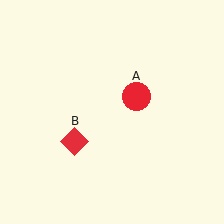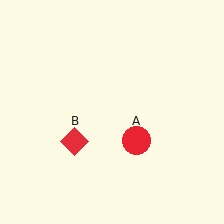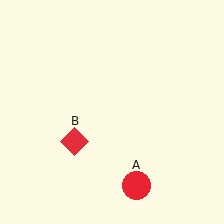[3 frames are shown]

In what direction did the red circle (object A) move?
The red circle (object A) moved down.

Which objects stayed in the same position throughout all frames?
Red diamond (object B) remained stationary.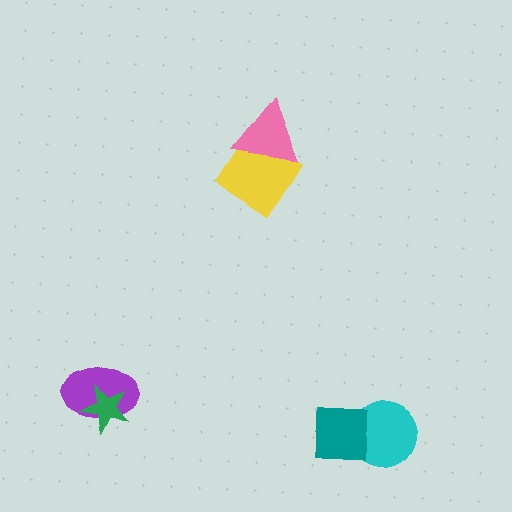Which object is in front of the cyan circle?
The teal square is in front of the cyan circle.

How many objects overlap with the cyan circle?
1 object overlaps with the cyan circle.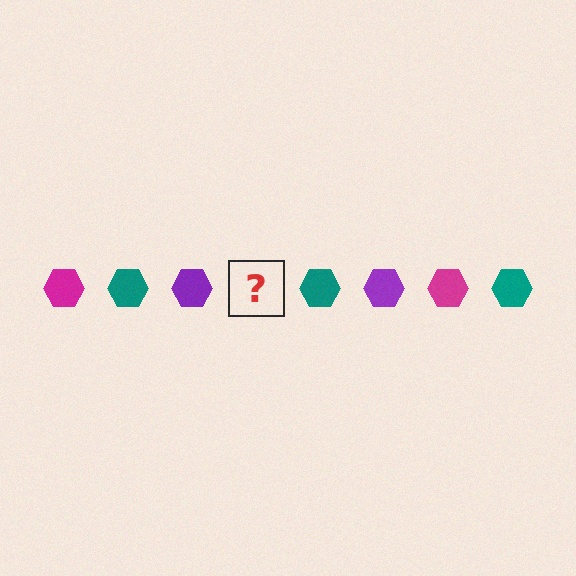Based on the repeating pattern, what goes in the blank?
The blank should be a magenta hexagon.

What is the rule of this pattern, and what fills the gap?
The rule is that the pattern cycles through magenta, teal, purple hexagons. The gap should be filled with a magenta hexagon.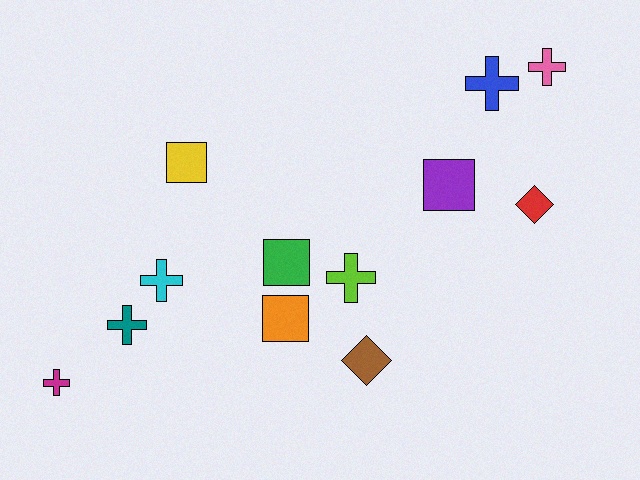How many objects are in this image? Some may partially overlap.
There are 12 objects.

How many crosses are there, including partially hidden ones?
There are 6 crosses.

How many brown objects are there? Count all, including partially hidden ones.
There is 1 brown object.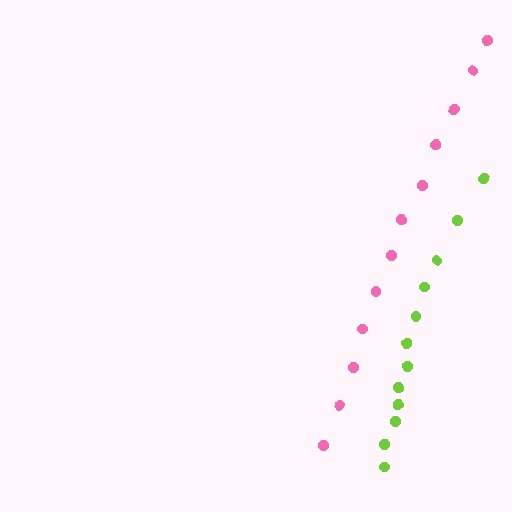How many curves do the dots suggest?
There are 2 distinct paths.